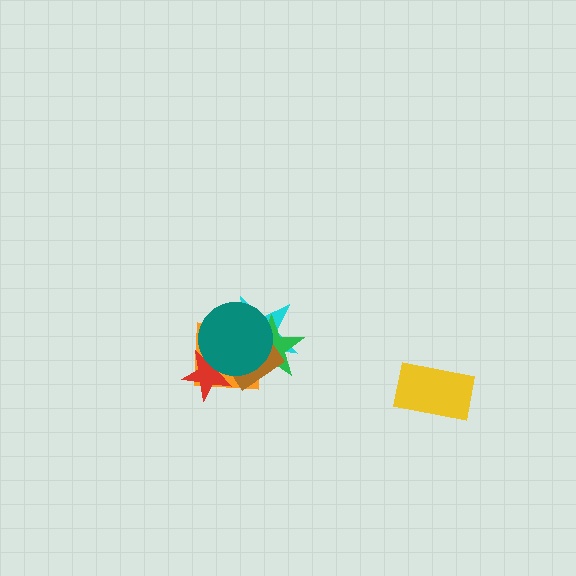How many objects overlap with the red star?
2 objects overlap with the red star.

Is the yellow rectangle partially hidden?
No, no other shape covers it.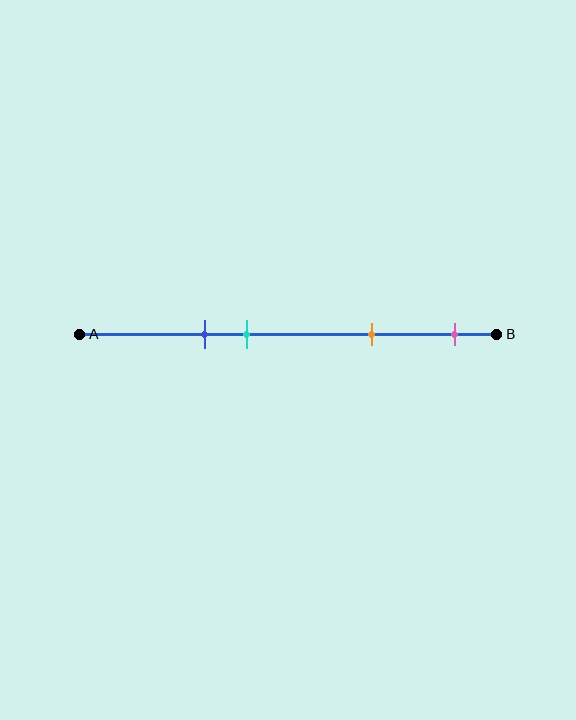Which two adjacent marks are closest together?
The blue and cyan marks are the closest adjacent pair.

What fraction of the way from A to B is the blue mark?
The blue mark is approximately 30% (0.3) of the way from A to B.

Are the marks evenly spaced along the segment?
No, the marks are not evenly spaced.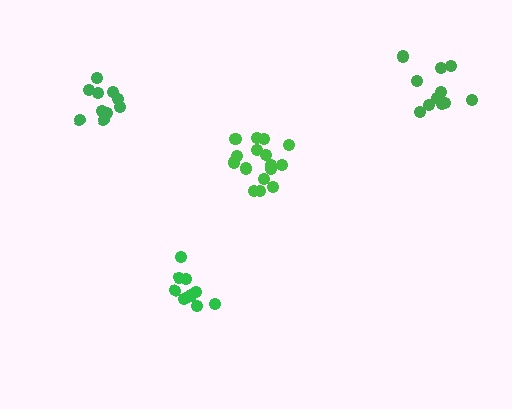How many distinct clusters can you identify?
There are 4 distinct clusters.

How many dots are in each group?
Group 1: 11 dots, Group 2: 10 dots, Group 3: 10 dots, Group 4: 16 dots (47 total).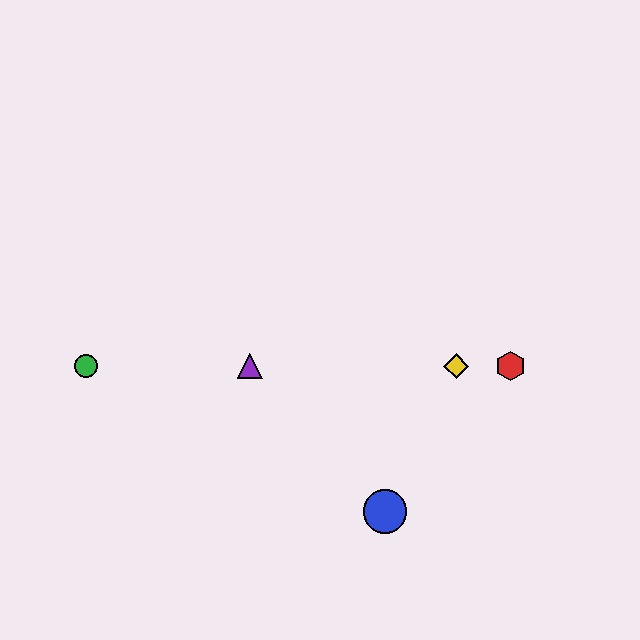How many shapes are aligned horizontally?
4 shapes (the red hexagon, the green circle, the yellow diamond, the purple triangle) are aligned horizontally.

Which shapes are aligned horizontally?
The red hexagon, the green circle, the yellow diamond, the purple triangle are aligned horizontally.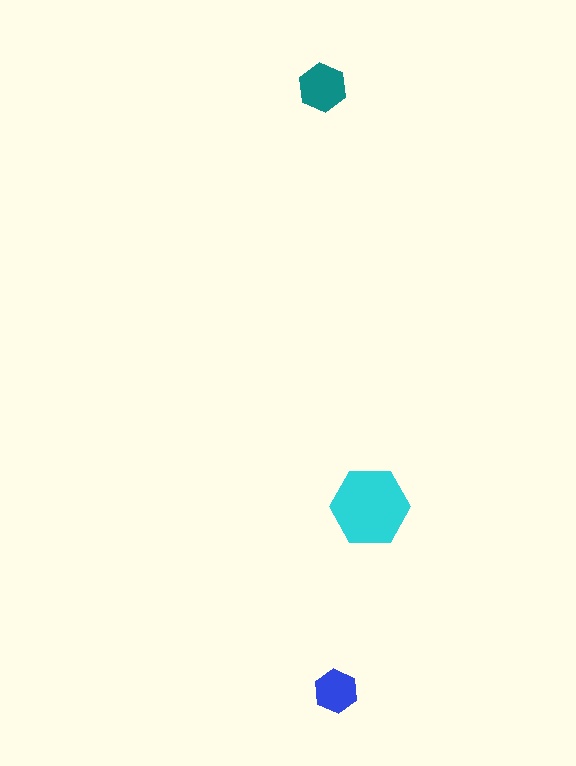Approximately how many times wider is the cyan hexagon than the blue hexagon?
About 2 times wider.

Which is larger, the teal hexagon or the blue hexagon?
The teal one.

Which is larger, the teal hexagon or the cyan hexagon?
The cyan one.